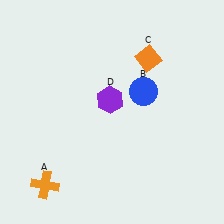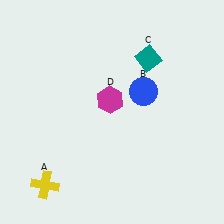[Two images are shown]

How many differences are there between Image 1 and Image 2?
There are 3 differences between the two images.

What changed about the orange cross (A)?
In Image 1, A is orange. In Image 2, it changed to yellow.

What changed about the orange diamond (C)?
In Image 1, C is orange. In Image 2, it changed to teal.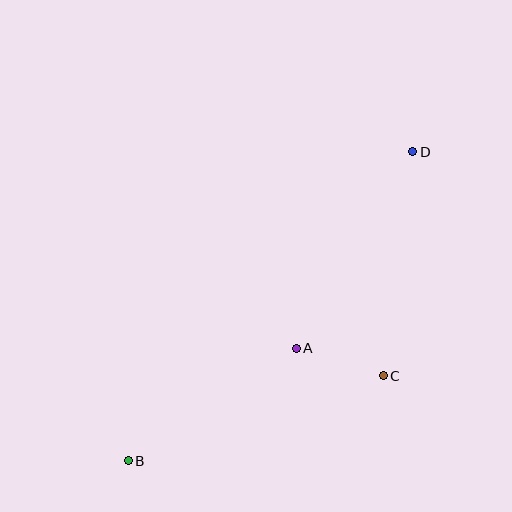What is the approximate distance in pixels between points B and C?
The distance between B and C is approximately 269 pixels.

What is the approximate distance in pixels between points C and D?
The distance between C and D is approximately 226 pixels.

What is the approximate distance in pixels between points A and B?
The distance between A and B is approximately 202 pixels.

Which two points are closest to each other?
Points A and C are closest to each other.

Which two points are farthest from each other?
Points B and D are farthest from each other.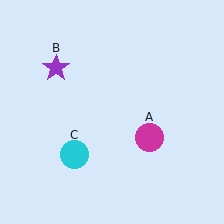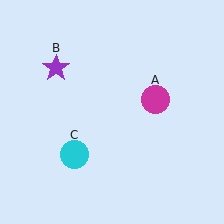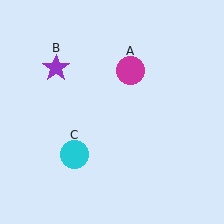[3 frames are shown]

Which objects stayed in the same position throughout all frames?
Purple star (object B) and cyan circle (object C) remained stationary.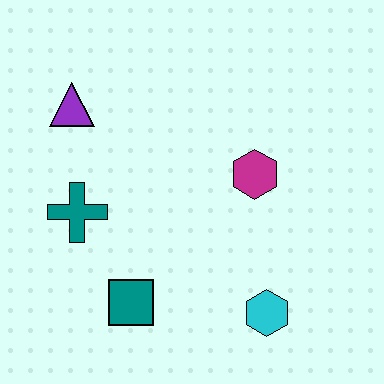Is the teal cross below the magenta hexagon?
Yes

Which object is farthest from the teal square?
The purple triangle is farthest from the teal square.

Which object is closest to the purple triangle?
The teal cross is closest to the purple triangle.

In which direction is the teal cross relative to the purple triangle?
The teal cross is below the purple triangle.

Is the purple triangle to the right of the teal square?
No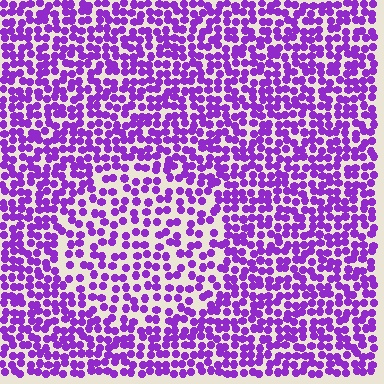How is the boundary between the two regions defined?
The boundary is defined by a change in element density (approximately 1.6x ratio). All elements are the same color, size, and shape.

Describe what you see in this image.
The image contains small purple elements arranged at two different densities. A circle-shaped region is visible where the elements are less densely packed than the surrounding area.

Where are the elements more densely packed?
The elements are more densely packed outside the circle boundary.